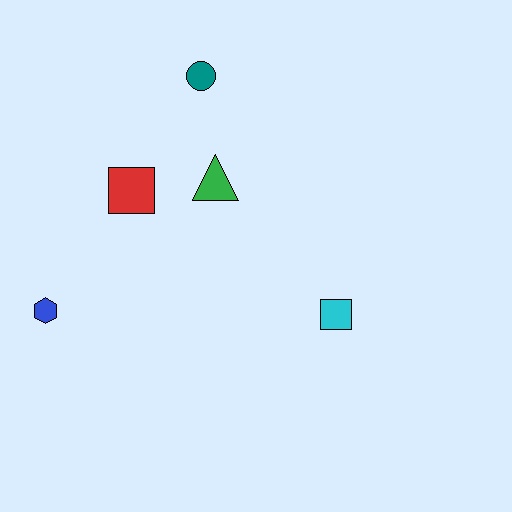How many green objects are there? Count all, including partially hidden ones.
There is 1 green object.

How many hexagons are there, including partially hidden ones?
There is 1 hexagon.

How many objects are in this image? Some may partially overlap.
There are 5 objects.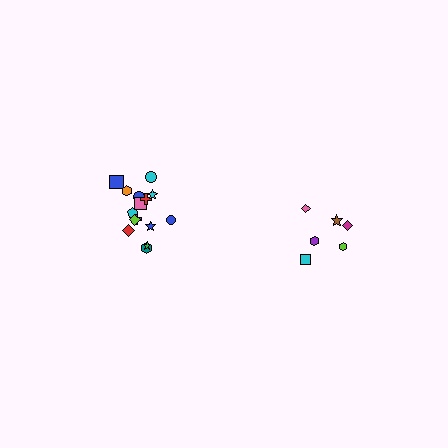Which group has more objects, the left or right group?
The left group.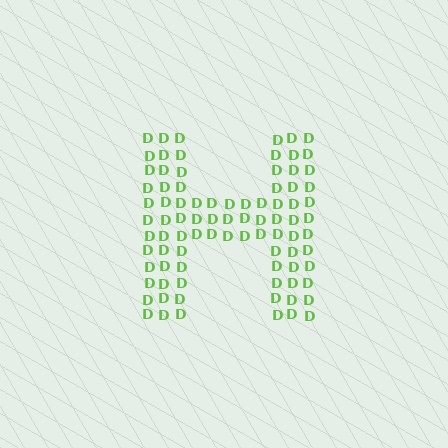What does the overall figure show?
The overall figure shows the letter H.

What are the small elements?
The small elements are letter D's.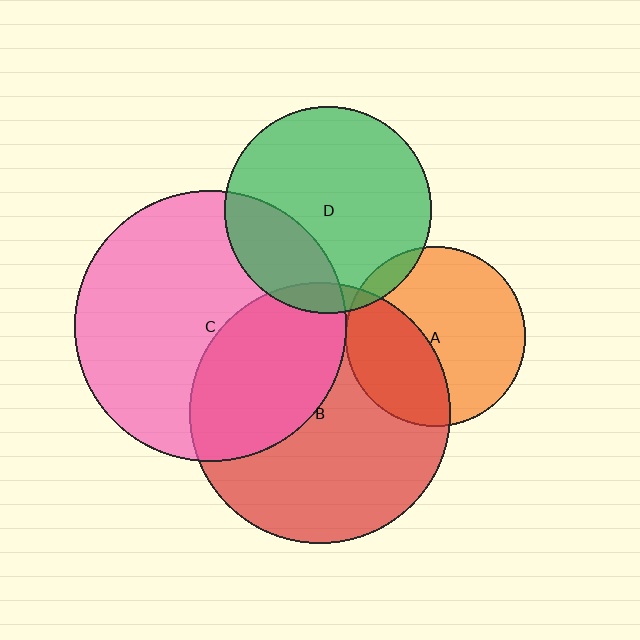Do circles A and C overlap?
Yes.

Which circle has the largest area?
Circle C (pink).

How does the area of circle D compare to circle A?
Approximately 1.3 times.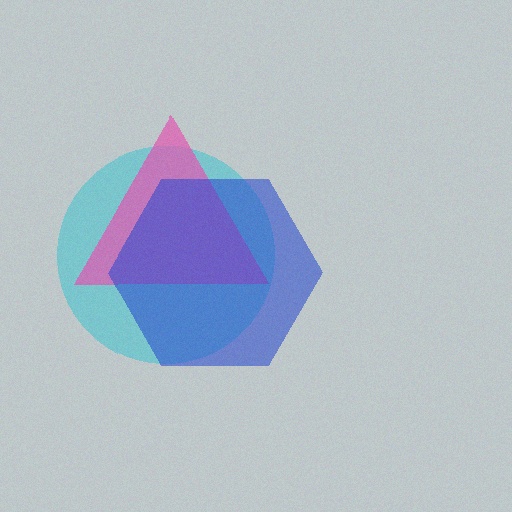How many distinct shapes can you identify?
There are 3 distinct shapes: a cyan circle, a pink triangle, a blue hexagon.